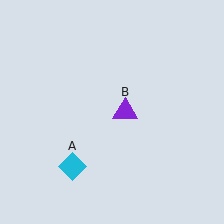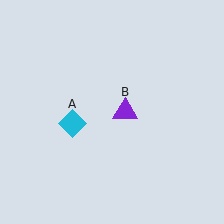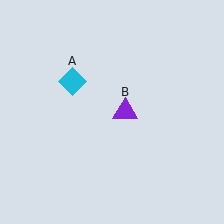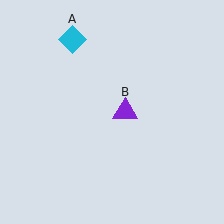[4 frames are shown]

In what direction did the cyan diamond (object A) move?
The cyan diamond (object A) moved up.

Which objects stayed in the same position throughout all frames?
Purple triangle (object B) remained stationary.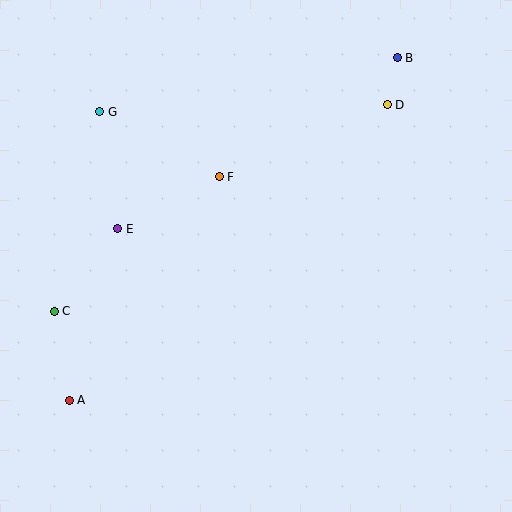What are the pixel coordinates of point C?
Point C is at (54, 311).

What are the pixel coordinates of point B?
Point B is at (397, 58).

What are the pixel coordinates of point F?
Point F is at (219, 177).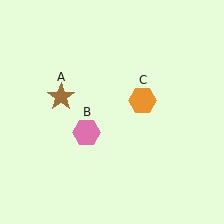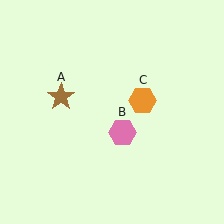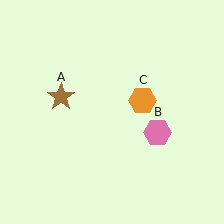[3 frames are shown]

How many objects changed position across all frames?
1 object changed position: pink hexagon (object B).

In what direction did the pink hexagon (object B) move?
The pink hexagon (object B) moved right.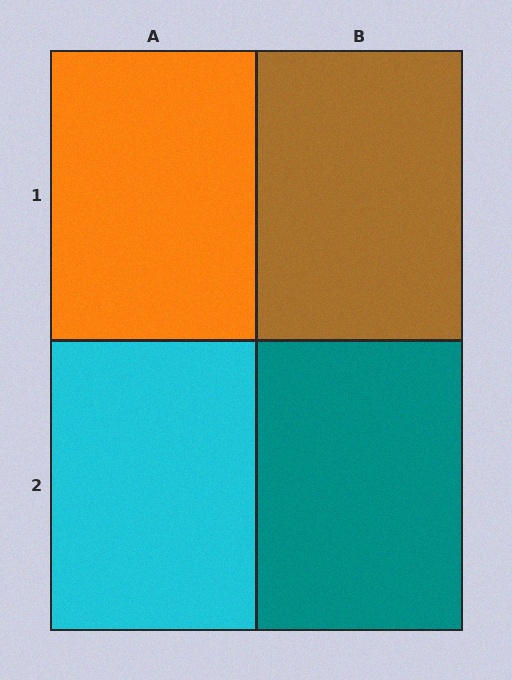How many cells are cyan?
1 cell is cyan.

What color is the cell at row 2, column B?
Teal.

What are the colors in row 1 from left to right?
Orange, brown.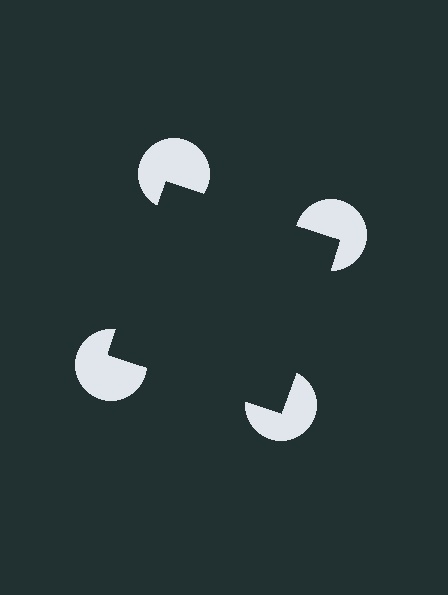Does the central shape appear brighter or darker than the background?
It typically appears slightly darker than the background, even though no actual brightness change is drawn.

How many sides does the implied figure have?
4 sides.